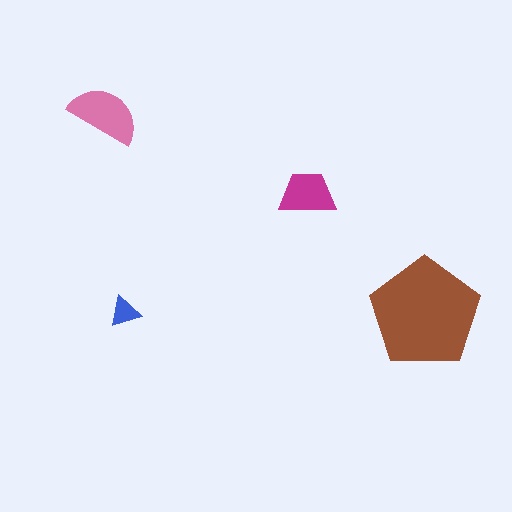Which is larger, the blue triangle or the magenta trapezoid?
The magenta trapezoid.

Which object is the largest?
The brown pentagon.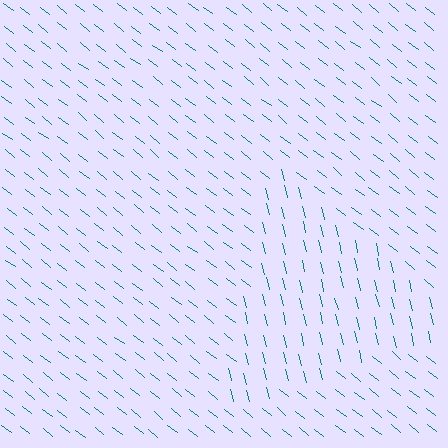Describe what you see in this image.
The image is filled with small teal line segments. A triangle region in the image has lines oriented differently from the surrounding lines, creating a visible texture boundary.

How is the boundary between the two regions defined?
The boundary is defined purely by a change in line orientation (approximately 38 degrees difference). All lines are the same color and thickness.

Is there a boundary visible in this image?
Yes, there is a texture boundary formed by a change in line orientation.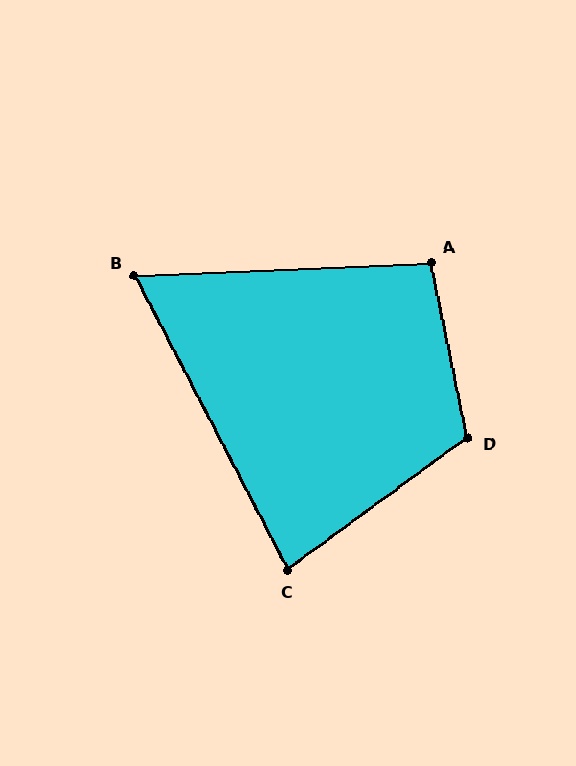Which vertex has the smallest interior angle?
B, at approximately 65 degrees.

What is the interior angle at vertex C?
Approximately 81 degrees (acute).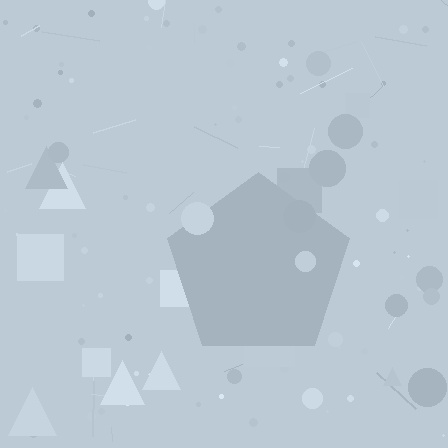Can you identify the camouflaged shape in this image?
The camouflaged shape is a pentagon.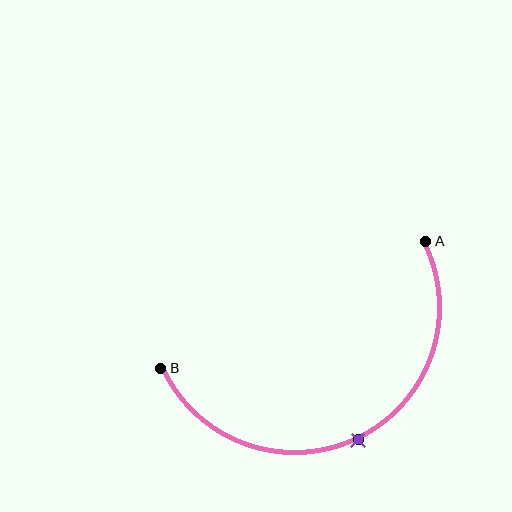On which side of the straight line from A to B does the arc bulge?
The arc bulges below the straight line connecting A and B.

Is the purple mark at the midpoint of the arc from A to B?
Yes. The purple mark lies on the arc at equal arc-length from both A and B — it is the arc midpoint.